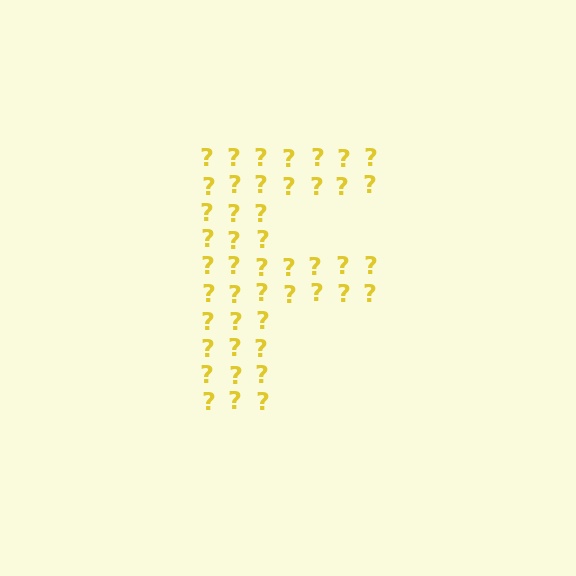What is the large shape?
The large shape is the letter F.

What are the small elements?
The small elements are question marks.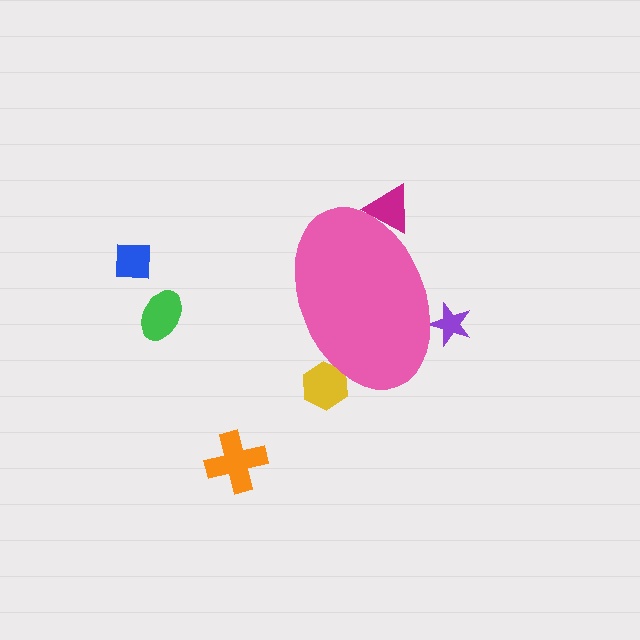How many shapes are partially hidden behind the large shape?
3 shapes are partially hidden.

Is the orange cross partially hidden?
No, the orange cross is fully visible.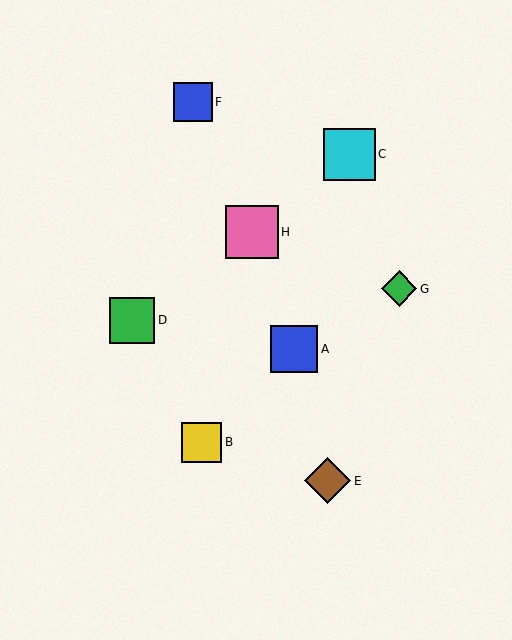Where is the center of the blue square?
The center of the blue square is at (193, 102).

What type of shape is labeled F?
Shape F is a blue square.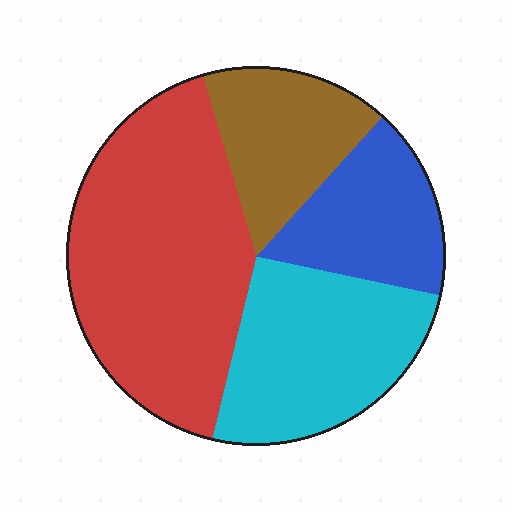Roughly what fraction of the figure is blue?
Blue covers roughly 15% of the figure.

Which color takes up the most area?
Red, at roughly 40%.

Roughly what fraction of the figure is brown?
Brown takes up less than a quarter of the figure.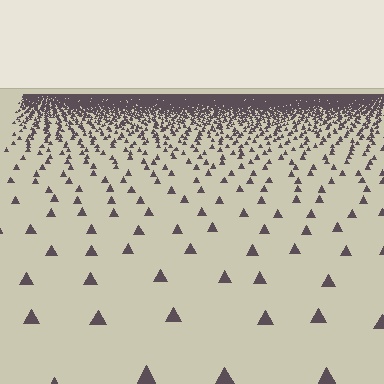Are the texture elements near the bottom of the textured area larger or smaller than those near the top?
Larger. Near the bottom, elements are closer to the viewer and appear at a bigger on-screen size.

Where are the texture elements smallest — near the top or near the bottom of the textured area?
Near the top.